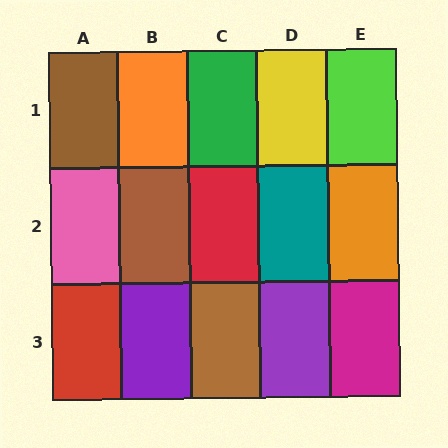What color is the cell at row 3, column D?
Purple.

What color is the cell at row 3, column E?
Magenta.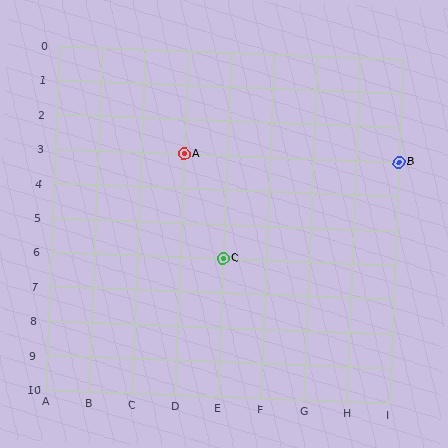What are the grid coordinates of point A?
Point A is at grid coordinates (D, 3).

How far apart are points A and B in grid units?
Points A and B are 5 columns apart.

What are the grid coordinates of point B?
Point B is at grid coordinates (I, 3).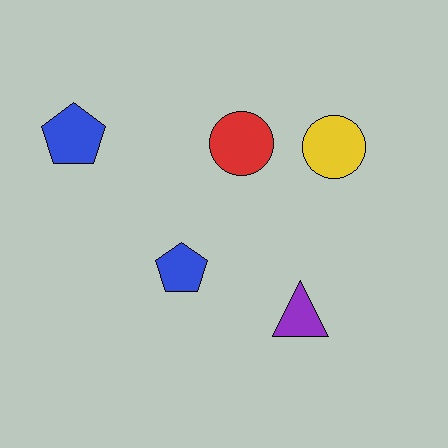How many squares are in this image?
There are no squares.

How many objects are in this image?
There are 5 objects.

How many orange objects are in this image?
There are no orange objects.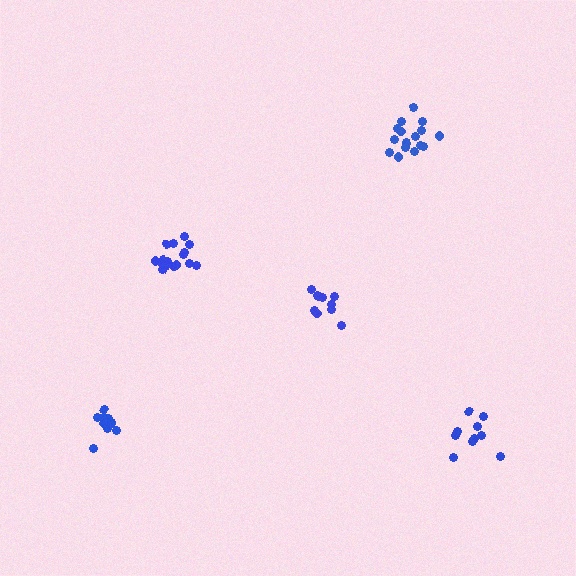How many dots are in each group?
Group 1: 16 dots, Group 2: 10 dots, Group 3: 10 dots, Group 4: 16 dots, Group 5: 10 dots (62 total).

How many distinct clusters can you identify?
There are 5 distinct clusters.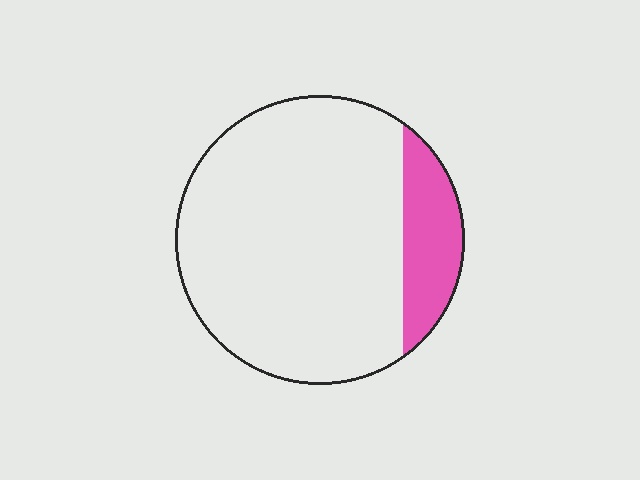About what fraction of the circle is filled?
About one sixth (1/6).